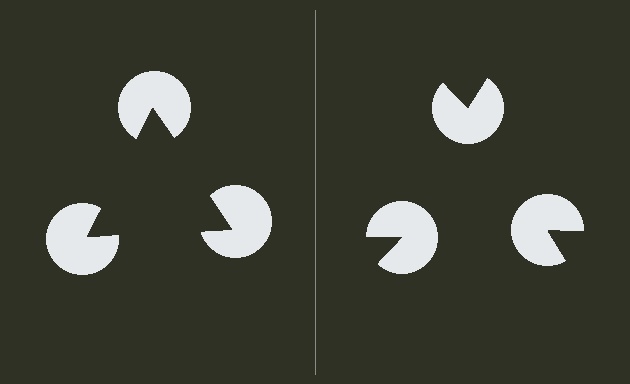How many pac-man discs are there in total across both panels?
6 — 3 on each side.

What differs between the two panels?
The pac-man discs are positioned identically on both sides; only the wedge orientations differ. On the left they align to a triangle; on the right they are misaligned.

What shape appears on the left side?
An illusory triangle.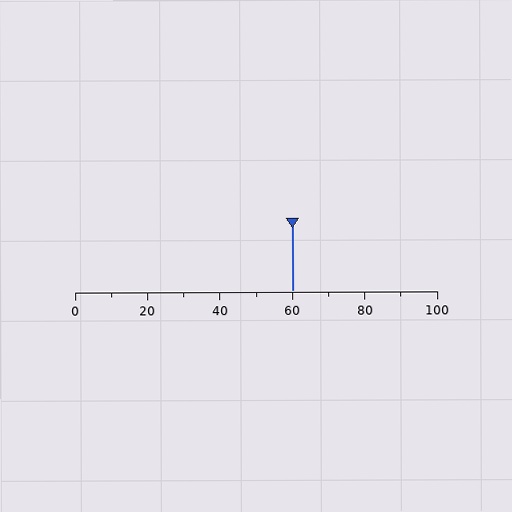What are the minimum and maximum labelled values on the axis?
The axis runs from 0 to 100.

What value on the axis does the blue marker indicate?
The marker indicates approximately 60.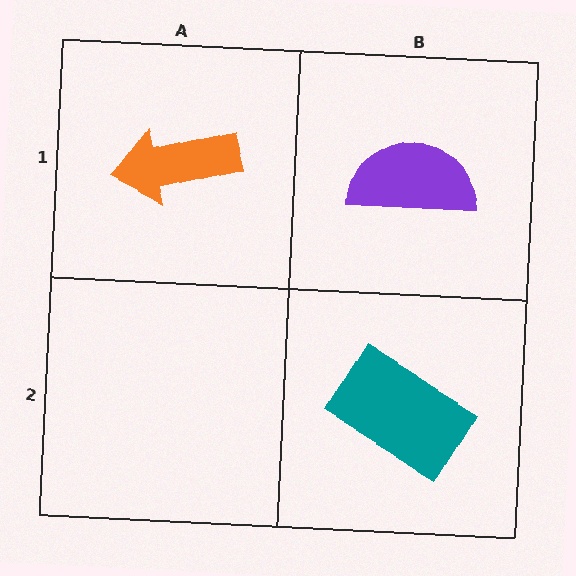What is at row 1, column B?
A purple semicircle.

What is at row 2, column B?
A teal rectangle.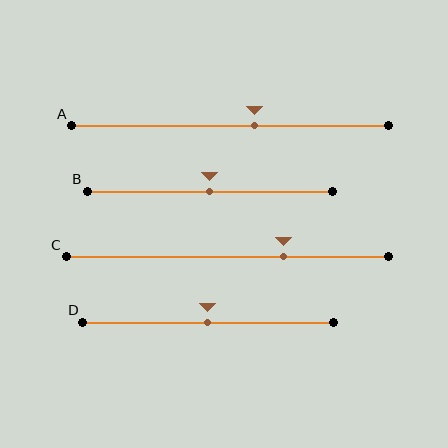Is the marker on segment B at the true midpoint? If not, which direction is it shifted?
Yes, the marker on segment B is at the true midpoint.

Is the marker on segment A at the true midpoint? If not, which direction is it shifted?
No, the marker on segment A is shifted to the right by about 8% of the segment length.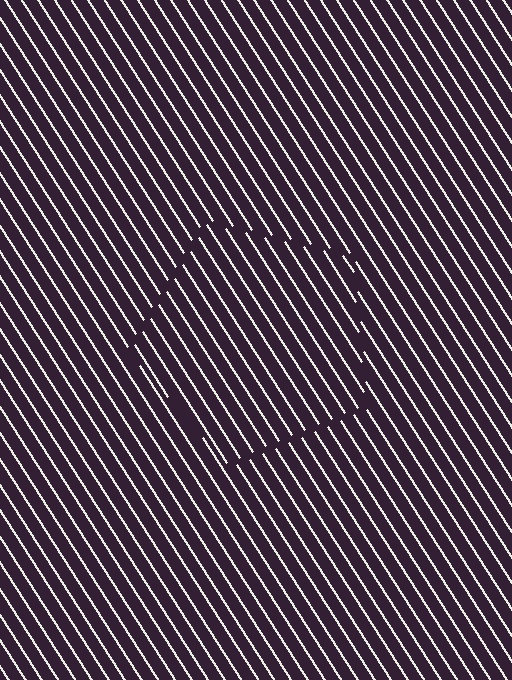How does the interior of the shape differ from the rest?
The interior of the shape contains the same grating, shifted by half a period — the contour is defined by the phase discontinuity where line-ends from the inner and outer gratings abut.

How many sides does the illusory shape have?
5 sides — the line-ends trace a pentagon.